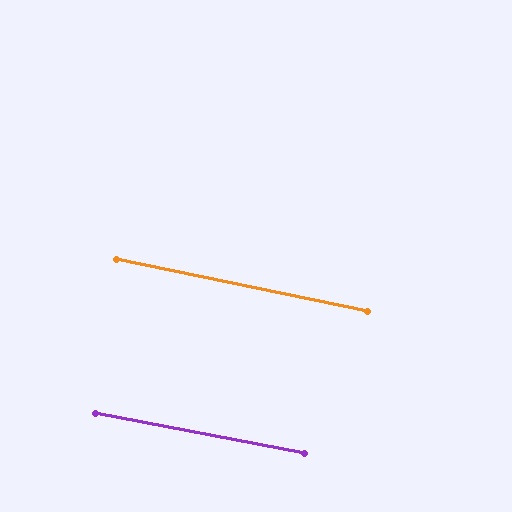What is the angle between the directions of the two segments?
Approximately 1 degree.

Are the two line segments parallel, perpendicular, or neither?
Parallel — their directions differ by only 1.1°.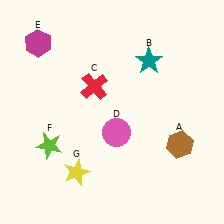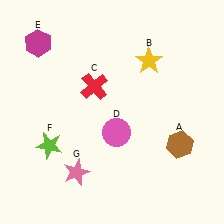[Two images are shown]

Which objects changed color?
B changed from teal to yellow. G changed from yellow to pink.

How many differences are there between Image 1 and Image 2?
There are 2 differences between the two images.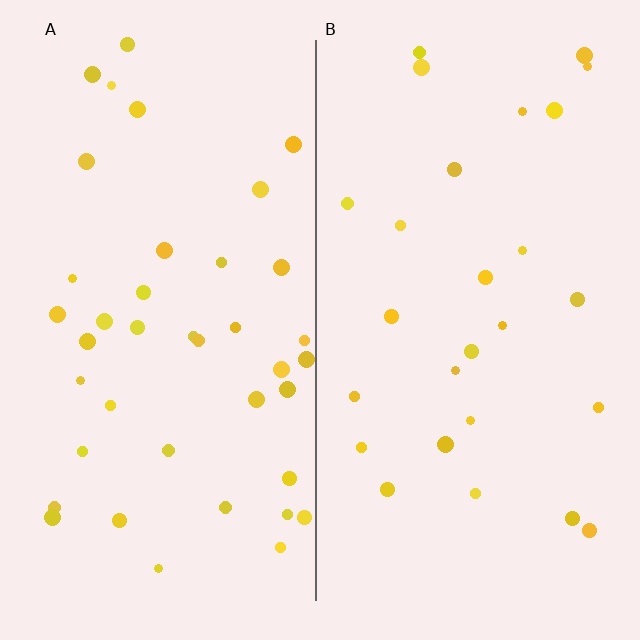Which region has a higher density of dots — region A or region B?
A (the left).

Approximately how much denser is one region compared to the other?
Approximately 1.5× — region A over region B.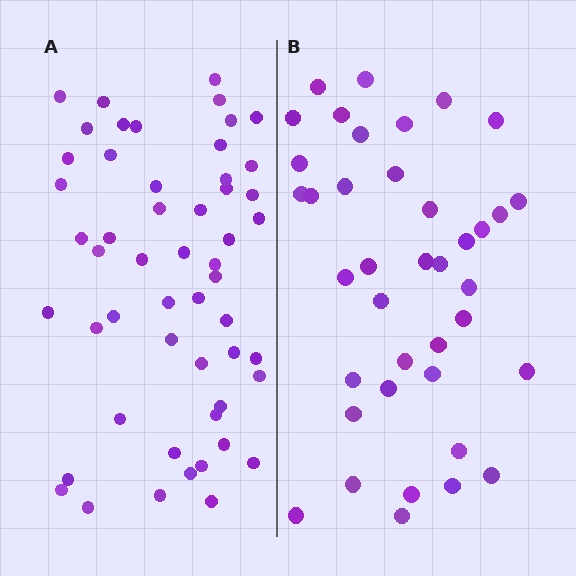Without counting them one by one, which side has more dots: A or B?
Region A (the left region) has more dots.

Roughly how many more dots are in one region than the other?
Region A has approximately 15 more dots than region B.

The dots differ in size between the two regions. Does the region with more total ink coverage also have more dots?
No. Region B has more total ink coverage because its dots are larger, but region A actually contains more individual dots. Total area can be misleading — the number of items is what matters here.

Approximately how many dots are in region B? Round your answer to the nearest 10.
About 40 dots. (The exact count is 39, which rounds to 40.)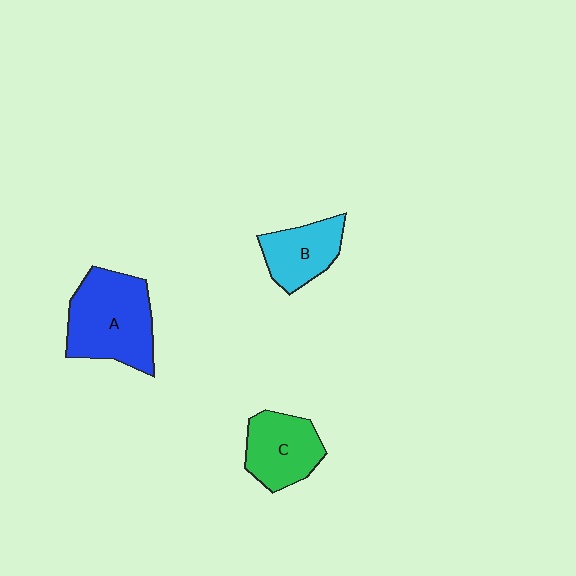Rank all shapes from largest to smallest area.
From largest to smallest: A (blue), C (green), B (cyan).